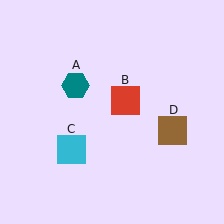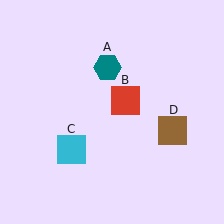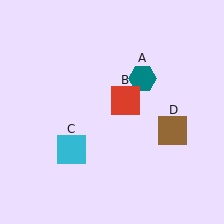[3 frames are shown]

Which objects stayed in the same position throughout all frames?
Red square (object B) and cyan square (object C) and brown square (object D) remained stationary.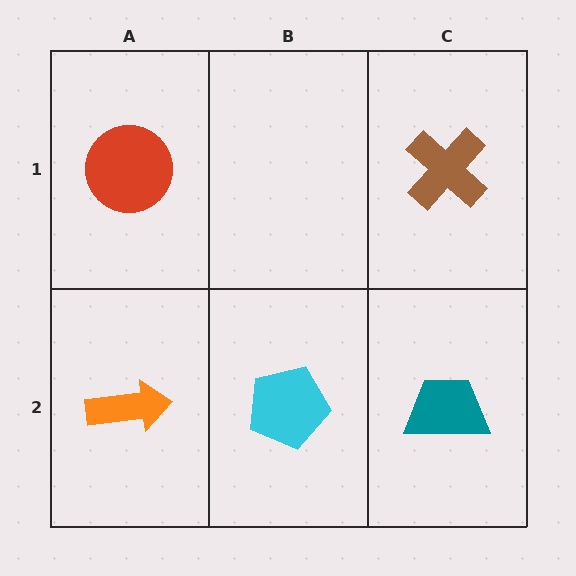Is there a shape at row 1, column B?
No, that cell is empty.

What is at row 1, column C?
A brown cross.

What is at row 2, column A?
An orange arrow.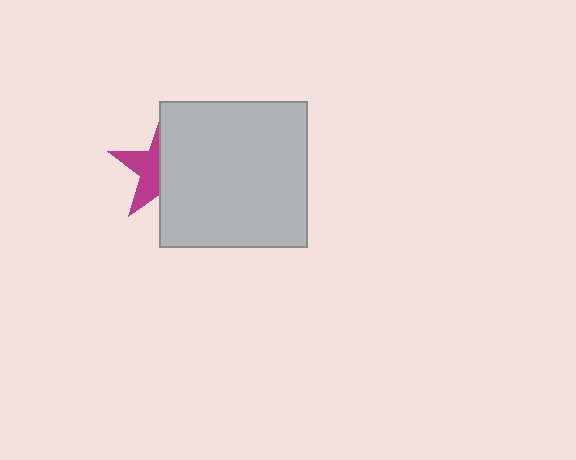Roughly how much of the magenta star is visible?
A small part of it is visible (roughly 44%).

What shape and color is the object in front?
The object in front is a light gray rectangle.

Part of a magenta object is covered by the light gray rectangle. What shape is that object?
It is a star.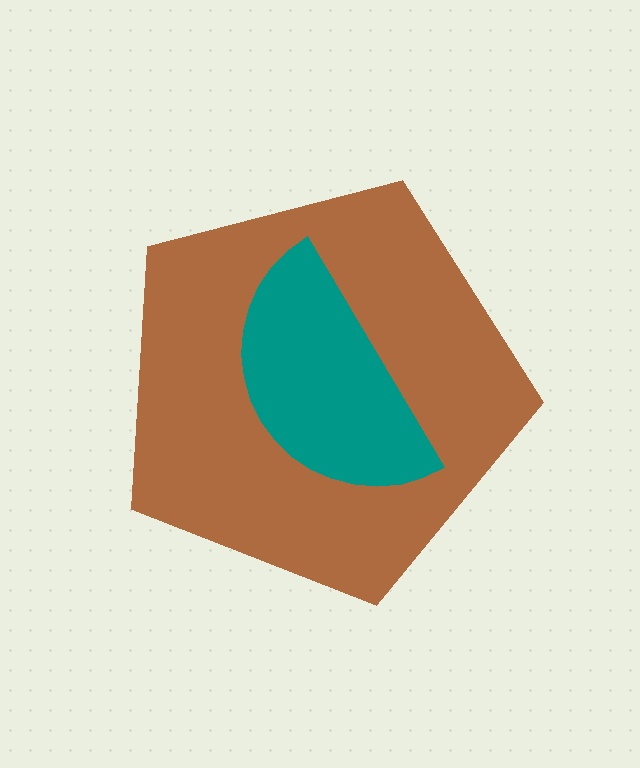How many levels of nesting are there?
2.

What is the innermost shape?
The teal semicircle.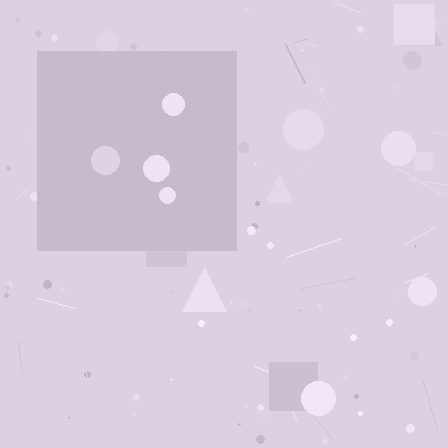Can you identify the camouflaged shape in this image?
The camouflaged shape is a square.